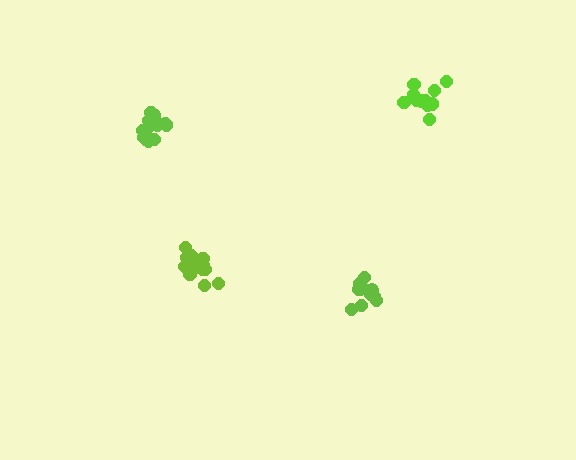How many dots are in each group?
Group 1: 14 dots, Group 2: 14 dots, Group 3: 12 dots, Group 4: 11 dots (51 total).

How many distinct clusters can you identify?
There are 4 distinct clusters.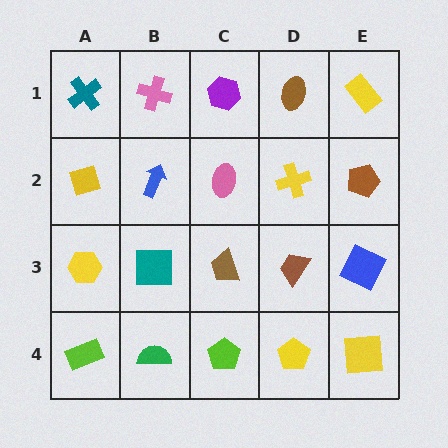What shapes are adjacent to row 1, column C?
A pink ellipse (row 2, column C), a pink cross (row 1, column B), a brown ellipse (row 1, column D).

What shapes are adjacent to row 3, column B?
A blue arrow (row 2, column B), a green semicircle (row 4, column B), a yellow hexagon (row 3, column A), a brown trapezoid (row 3, column C).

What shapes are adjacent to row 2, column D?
A brown ellipse (row 1, column D), a brown trapezoid (row 3, column D), a pink ellipse (row 2, column C), a brown pentagon (row 2, column E).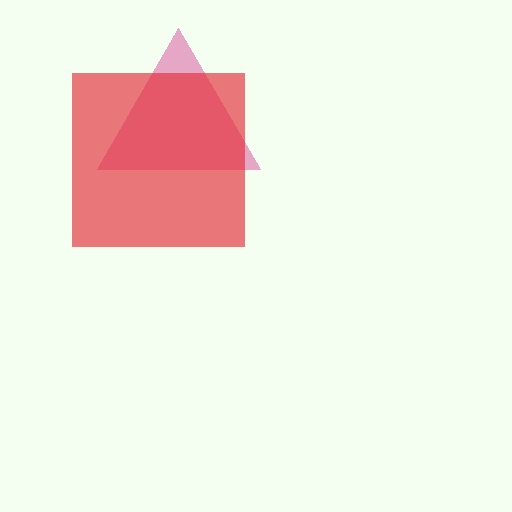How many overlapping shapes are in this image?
There are 2 overlapping shapes in the image.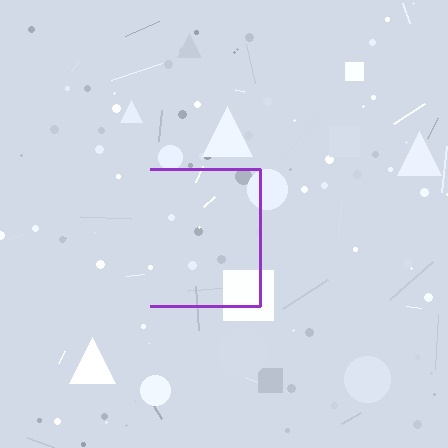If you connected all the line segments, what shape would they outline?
They would outline a square.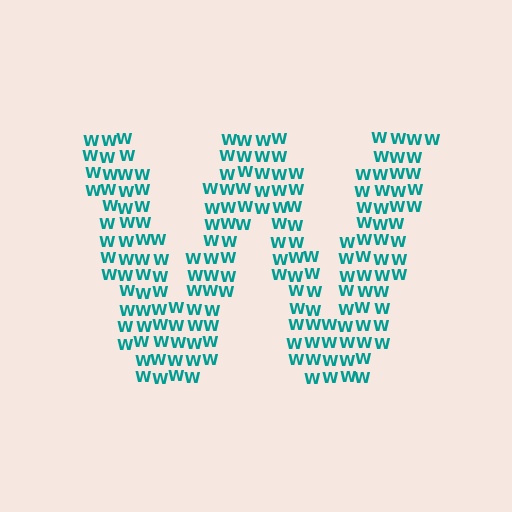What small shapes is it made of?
It is made of small letter W's.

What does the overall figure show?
The overall figure shows the letter W.